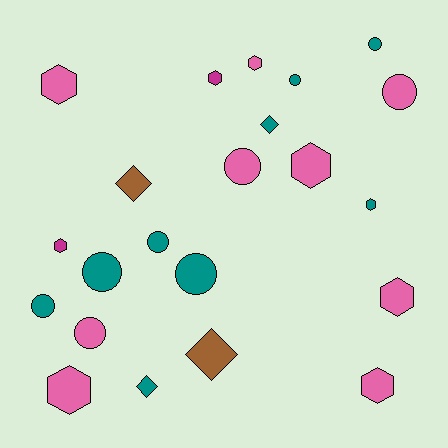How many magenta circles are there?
There are no magenta circles.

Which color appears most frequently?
Teal, with 9 objects.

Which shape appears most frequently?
Hexagon, with 9 objects.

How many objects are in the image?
There are 22 objects.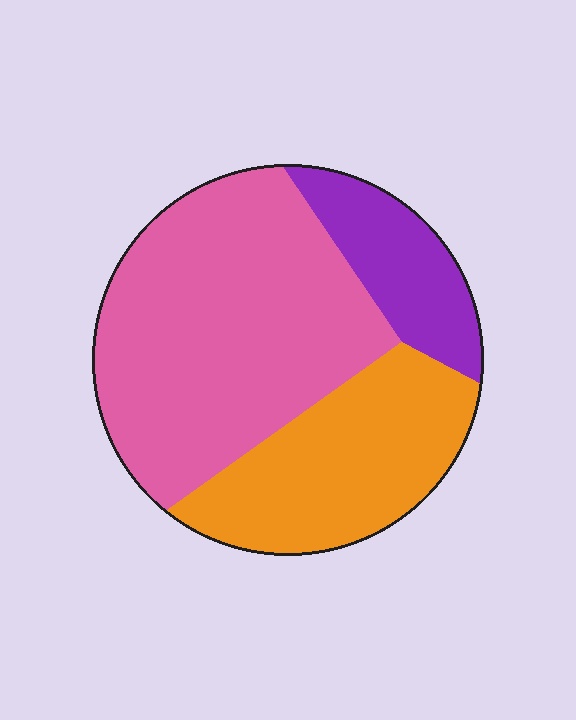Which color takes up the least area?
Purple, at roughly 15%.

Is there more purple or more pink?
Pink.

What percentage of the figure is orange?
Orange takes up about one third (1/3) of the figure.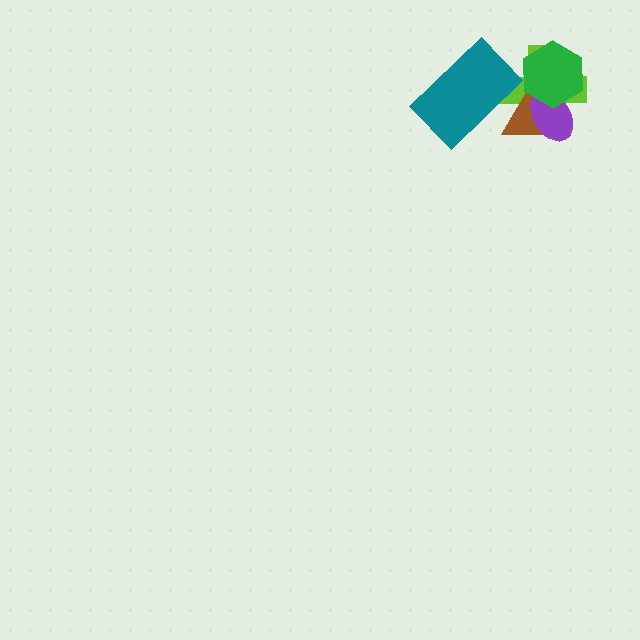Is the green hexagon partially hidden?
No, no other shape covers it.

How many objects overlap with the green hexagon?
3 objects overlap with the green hexagon.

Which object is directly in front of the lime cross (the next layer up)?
The brown triangle is directly in front of the lime cross.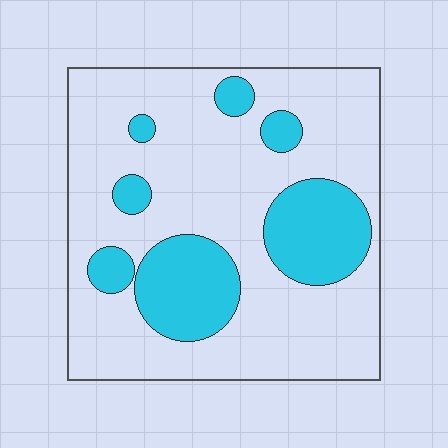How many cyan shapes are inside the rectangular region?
7.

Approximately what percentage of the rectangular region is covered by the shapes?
Approximately 25%.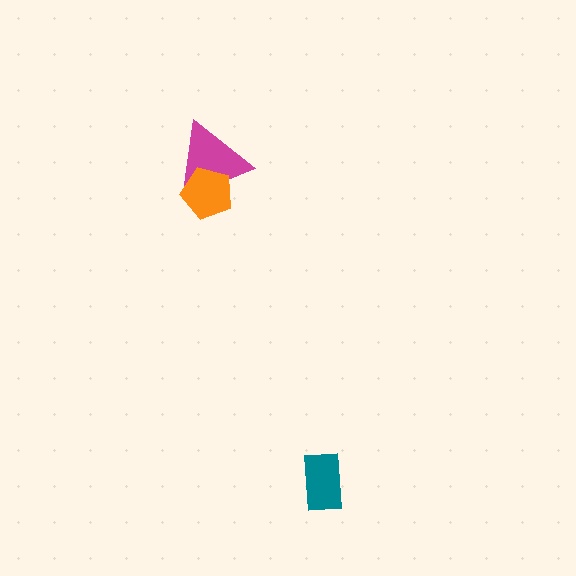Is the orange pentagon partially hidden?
No, no other shape covers it.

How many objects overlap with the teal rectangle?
0 objects overlap with the teal rectangle.